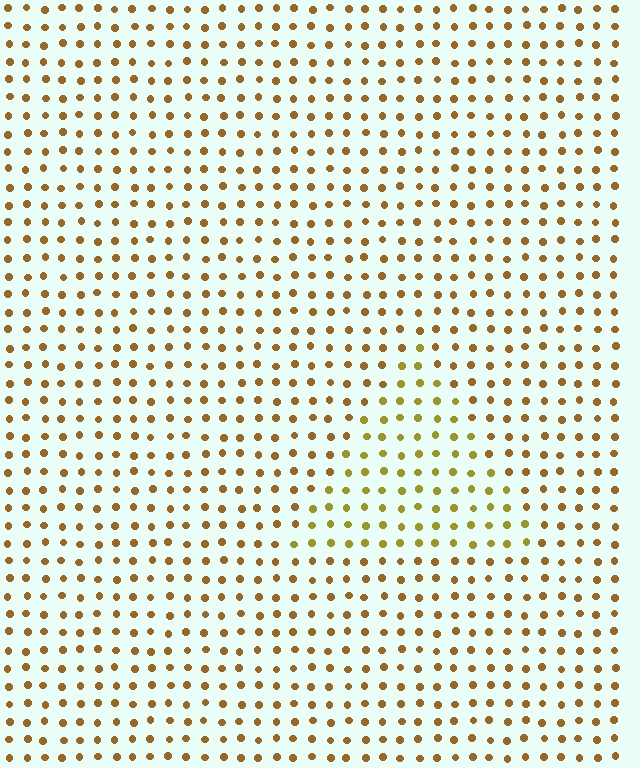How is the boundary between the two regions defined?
The boundary is defined purely by a slight shift in hue (about 24 degrees). Spacing, size, and orientation are identical on both sides.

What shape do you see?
I see a triangle.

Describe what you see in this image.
The image is filled with small brown elements in a uniform arrangement. A triangle-shaped region is visible where the elements are tinted to a slightly different hue, forming a subtle color boundary.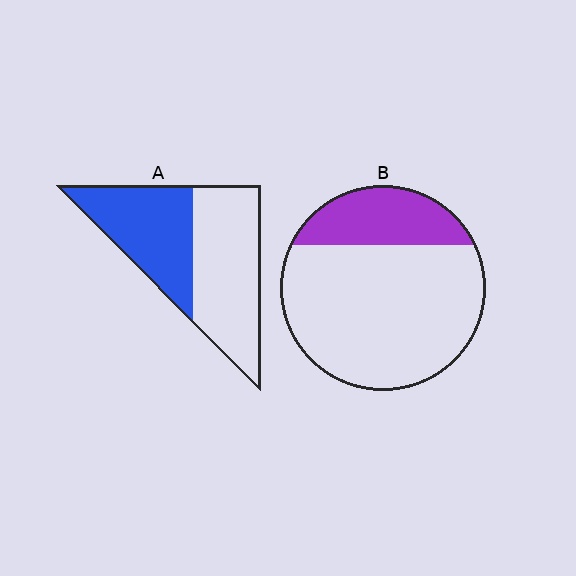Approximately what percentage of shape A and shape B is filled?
A is approximately 45% and B is approximately 25%.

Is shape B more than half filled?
No.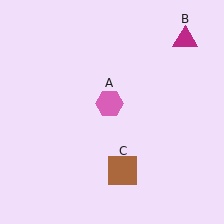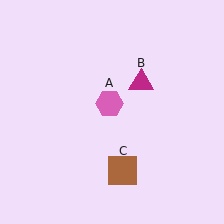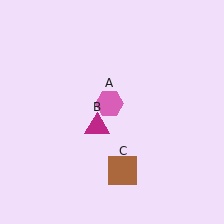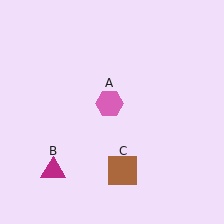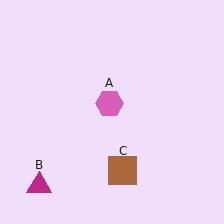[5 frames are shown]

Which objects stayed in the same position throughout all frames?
Pink hexagon (object A) and brown square (object C) remained stationary.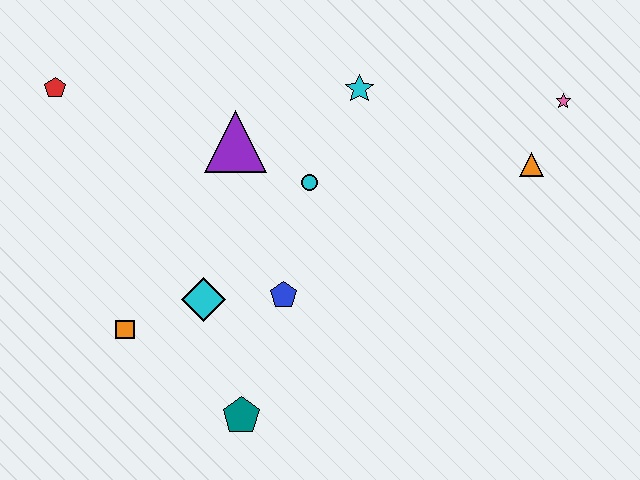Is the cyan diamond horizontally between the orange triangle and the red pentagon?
Yes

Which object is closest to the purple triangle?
The cyan circle is closest to the purple triangle.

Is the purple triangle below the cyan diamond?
No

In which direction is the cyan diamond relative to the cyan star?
The cyan diamond is below the cyan star.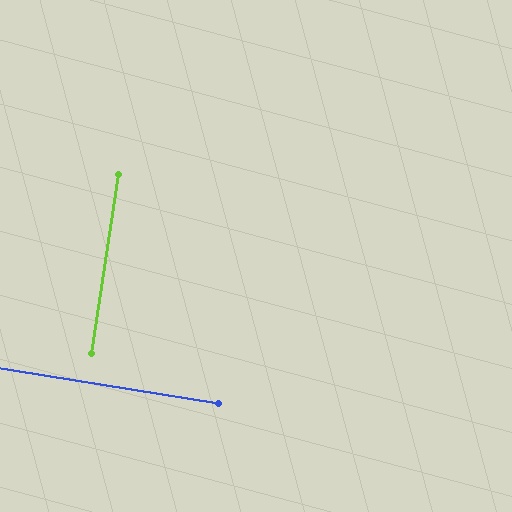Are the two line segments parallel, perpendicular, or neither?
Perpendicular — they meet at approximately 90°.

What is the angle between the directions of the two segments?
Approximately 90 degrees.